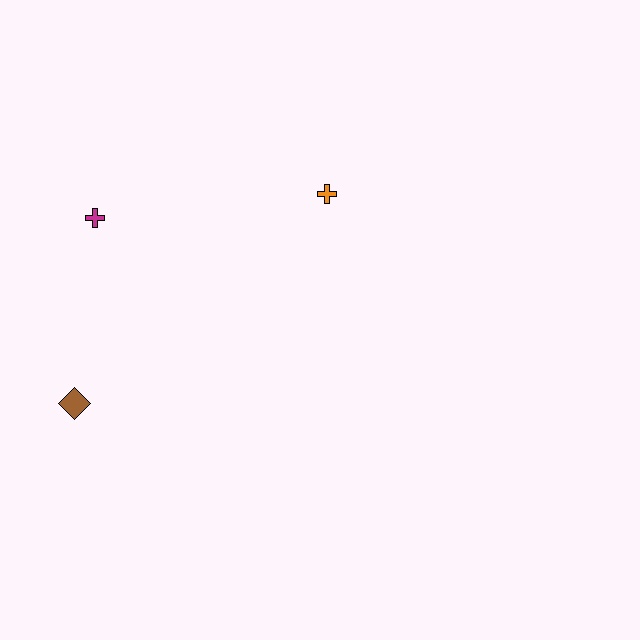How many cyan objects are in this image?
There are no cyan objects.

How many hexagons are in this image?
There are no hexagons.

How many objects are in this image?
There are 3 objects.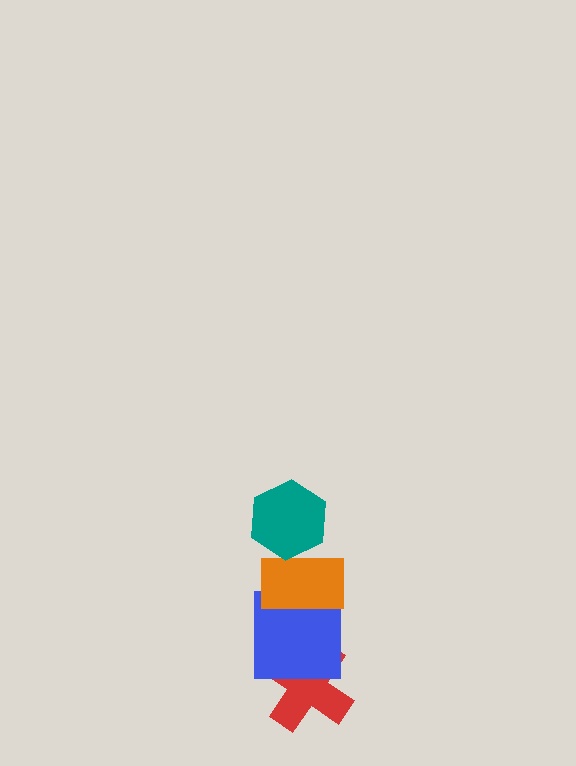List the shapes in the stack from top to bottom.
From top to bottom: the teal hexagon, the orange rectangle, the blue square, the red cross.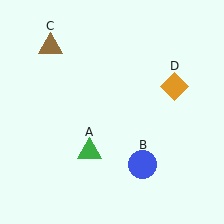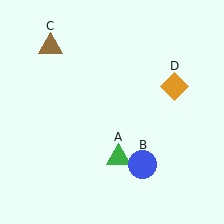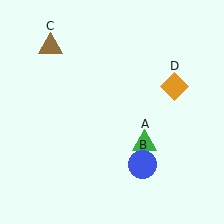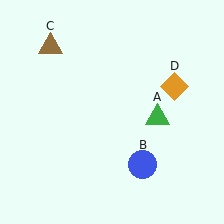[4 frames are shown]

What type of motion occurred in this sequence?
The green triangle (object A) rotated counterclockwise around the center of the scene.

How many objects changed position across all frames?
1 object changed position: green triangle (object A).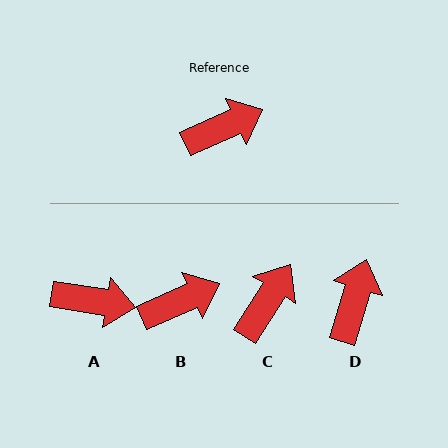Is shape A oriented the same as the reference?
No, it is off by about 33 degrees.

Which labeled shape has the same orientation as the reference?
B.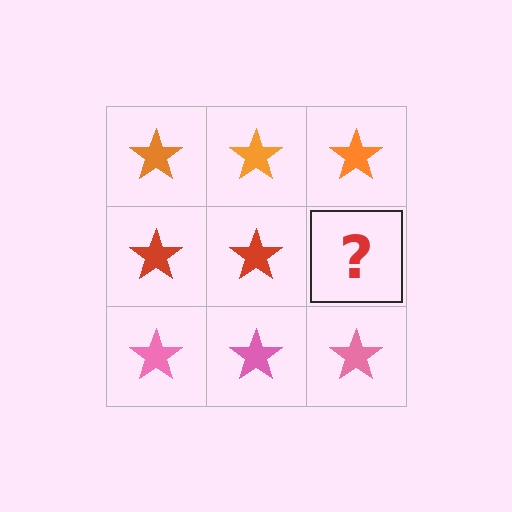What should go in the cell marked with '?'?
The missing cell should contain a red star.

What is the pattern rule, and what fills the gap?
The rule is that each row has a consistent color. The gap should be filled with a red star.